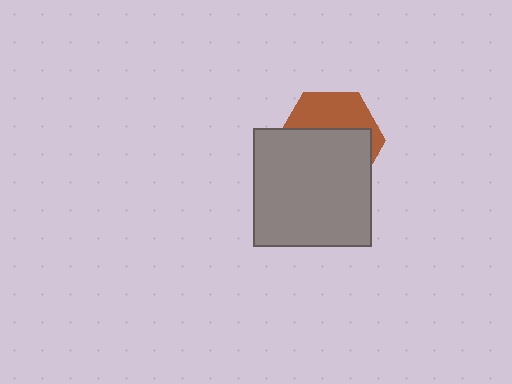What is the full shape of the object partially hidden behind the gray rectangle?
The partially hidden object is a brown hexagon.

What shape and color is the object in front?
The object in front is a gray rectangle.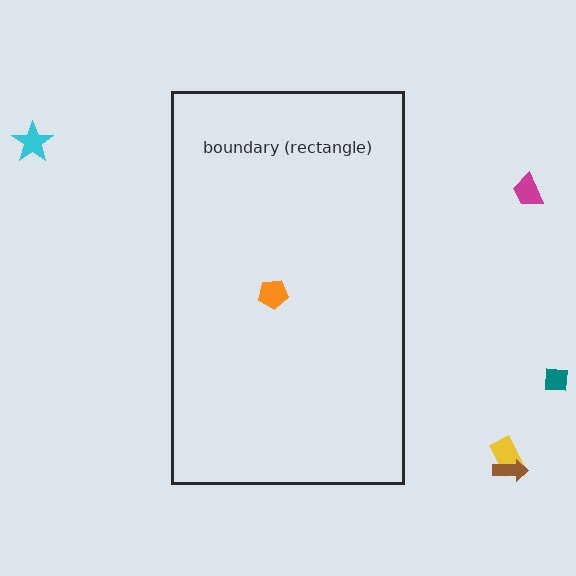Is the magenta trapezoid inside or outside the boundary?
Outside.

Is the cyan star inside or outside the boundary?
Outside.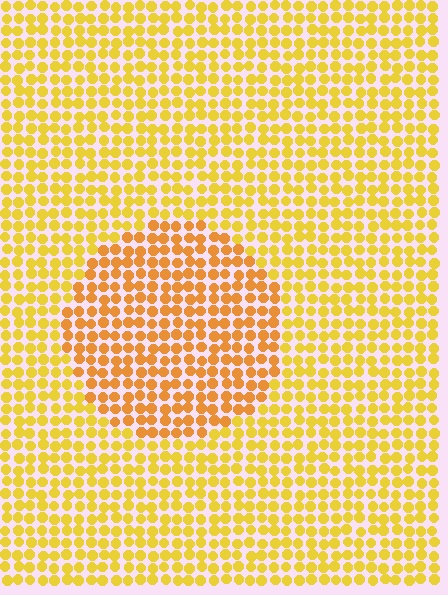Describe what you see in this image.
The image is filled with small yellow elements in a uniform arrangement. A circle-shaped region is visible where the elements are tinted to a slightly different hue, forming a subtle color boundary.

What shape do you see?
I see a circle.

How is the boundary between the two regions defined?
The boundary is defined purely by a slight shift in hue (about 22 degrees). Spacing, size, and orientation are identical on both sides.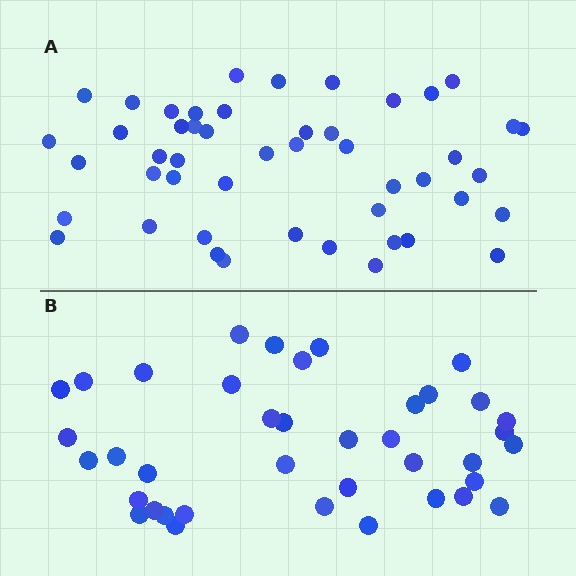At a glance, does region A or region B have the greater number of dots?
Region A (the top region) has more dots.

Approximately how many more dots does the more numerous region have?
Region A has roughly 8 or so more dots than region B.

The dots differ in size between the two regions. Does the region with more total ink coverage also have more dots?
No. Region B has more total ink coverage because its dots are larger, but region A actually contains more individual dots. Total area can be misleading — the number of items is what matters here.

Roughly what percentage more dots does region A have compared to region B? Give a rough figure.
About 25% more.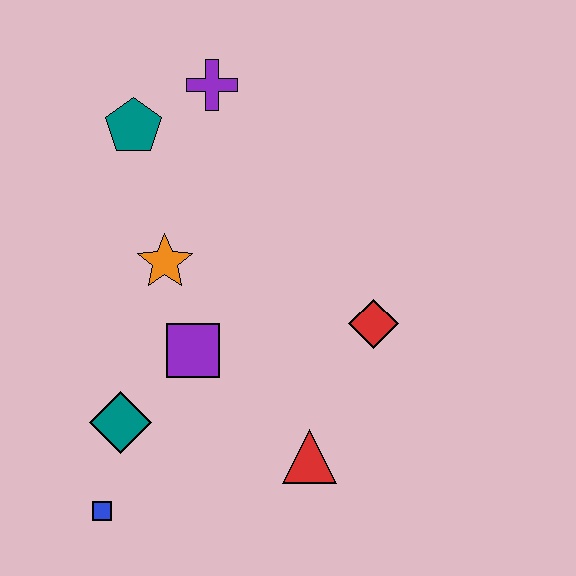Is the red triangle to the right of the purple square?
Yes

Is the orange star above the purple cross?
No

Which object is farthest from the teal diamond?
The purple cross is farthest from the teal diamond.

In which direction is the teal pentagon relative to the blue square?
The teal pentagon is above the blue square.